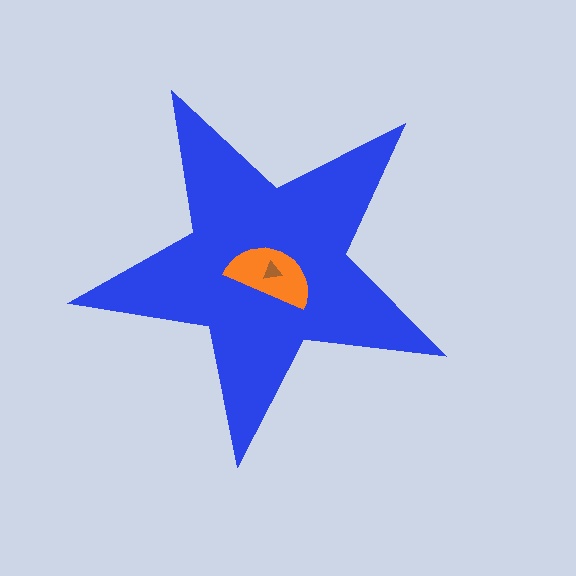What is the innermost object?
The brown triangle.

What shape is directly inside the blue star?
The orange semicircle.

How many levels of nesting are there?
3.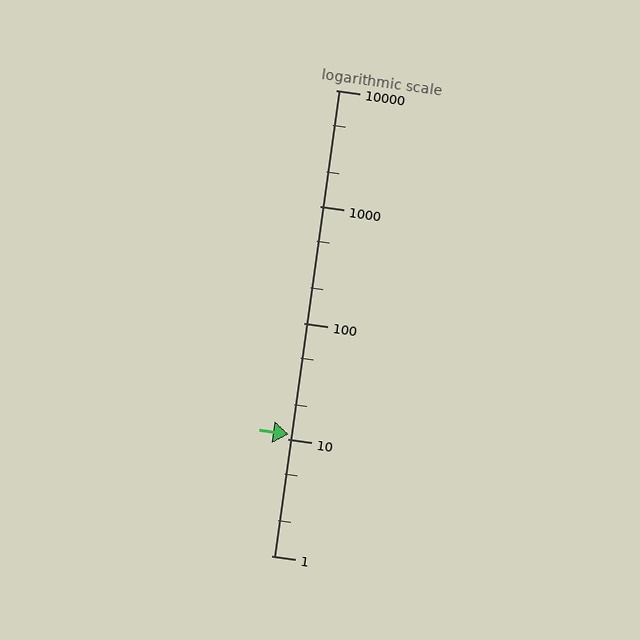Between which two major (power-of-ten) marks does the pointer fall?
The pointer is between 10 and 100.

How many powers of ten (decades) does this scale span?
The scale spans 4 decades, from 1 to 10000.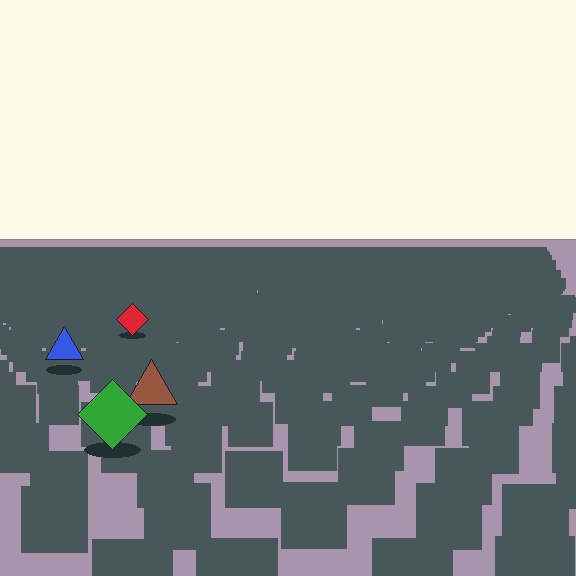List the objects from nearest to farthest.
From nearest to farthest: the green diamond, the brown triangle, the blue triangle, the red diamond.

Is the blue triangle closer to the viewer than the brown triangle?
No. The brown triangle is closer — you can tell from the texture gradient: the ground texture is coarser near it.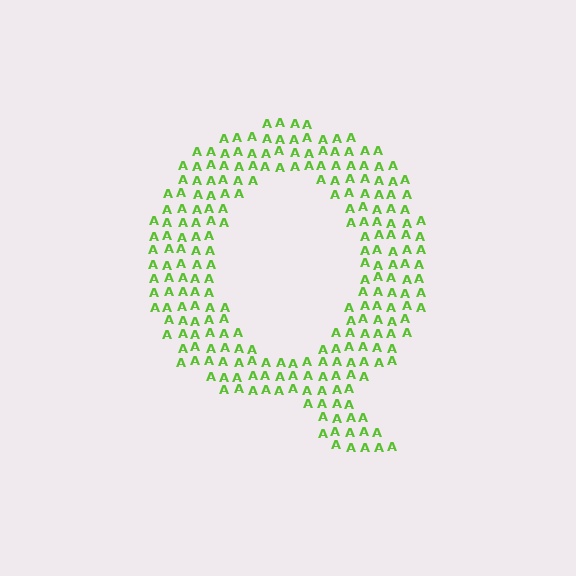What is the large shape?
The large shape is the letter Q.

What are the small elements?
The small elements are letter A's.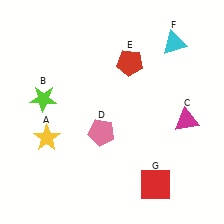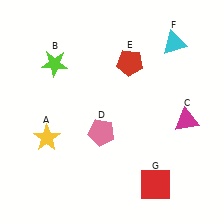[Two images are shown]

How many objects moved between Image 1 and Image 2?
1 object moved between the two images.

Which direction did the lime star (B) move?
The lime star (B) moved up.